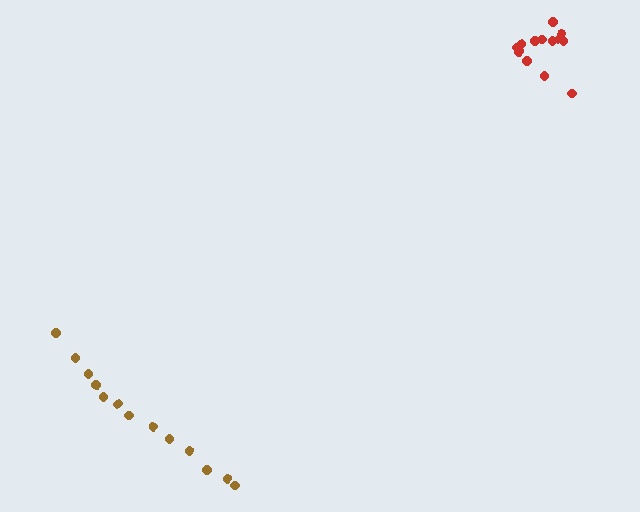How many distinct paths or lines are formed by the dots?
There are 2 distinct paths.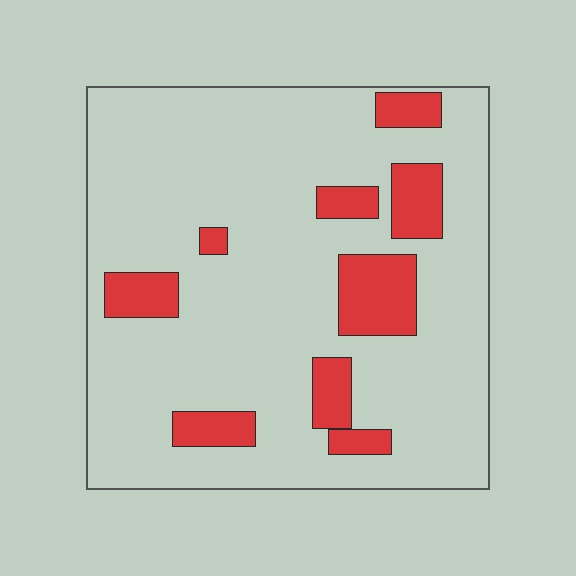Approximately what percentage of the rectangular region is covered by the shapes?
Approximately 15%.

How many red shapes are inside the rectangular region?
9.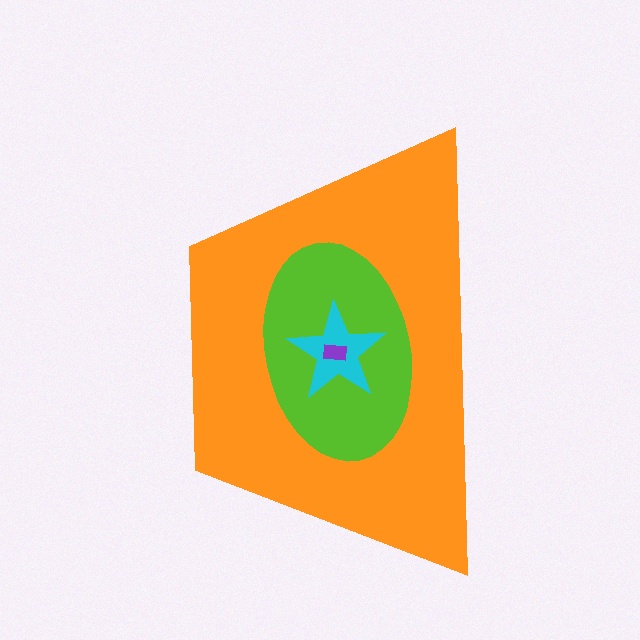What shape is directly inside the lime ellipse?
The cyan star.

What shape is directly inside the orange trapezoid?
The lime ellipse.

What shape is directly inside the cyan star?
The purple rectangle.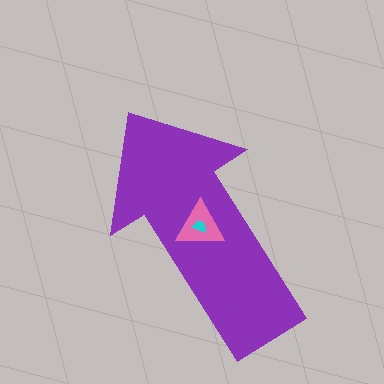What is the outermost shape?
The purple arrow.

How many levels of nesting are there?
3.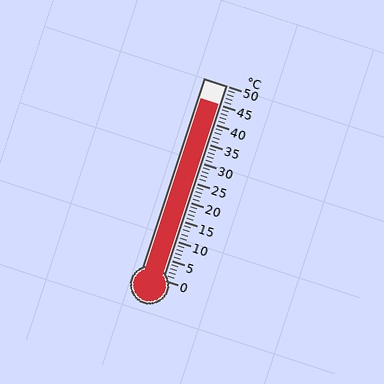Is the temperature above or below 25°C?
The temperature is above 25°C.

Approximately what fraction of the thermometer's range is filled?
The thermometer is filled to approximately 90% of its range.